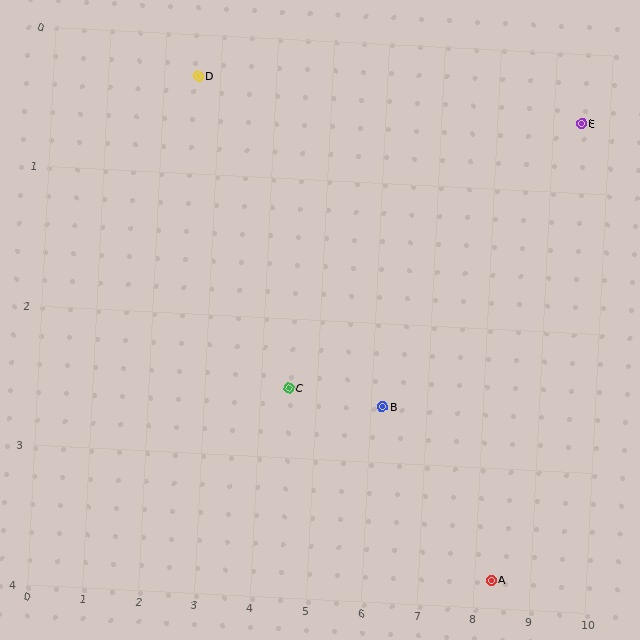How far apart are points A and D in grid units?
Points A and D are about 6.7 grid units apart.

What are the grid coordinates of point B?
Point B is at approximately (6.2, 2.6).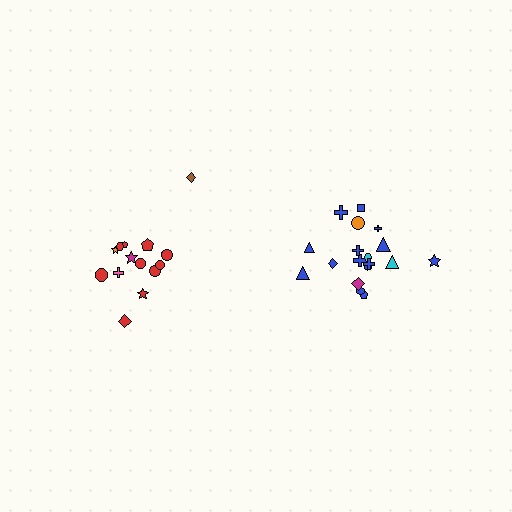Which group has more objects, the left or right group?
The right group.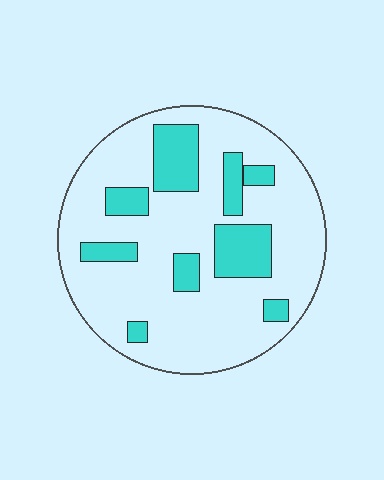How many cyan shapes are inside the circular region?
9.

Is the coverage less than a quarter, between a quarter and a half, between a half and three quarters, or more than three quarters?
Less than a quarter.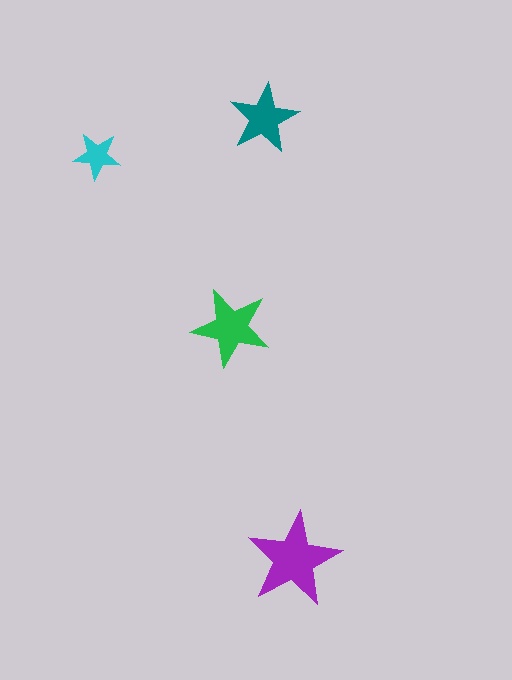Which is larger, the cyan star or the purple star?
The purple one.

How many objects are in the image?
There are 4 objects in the image.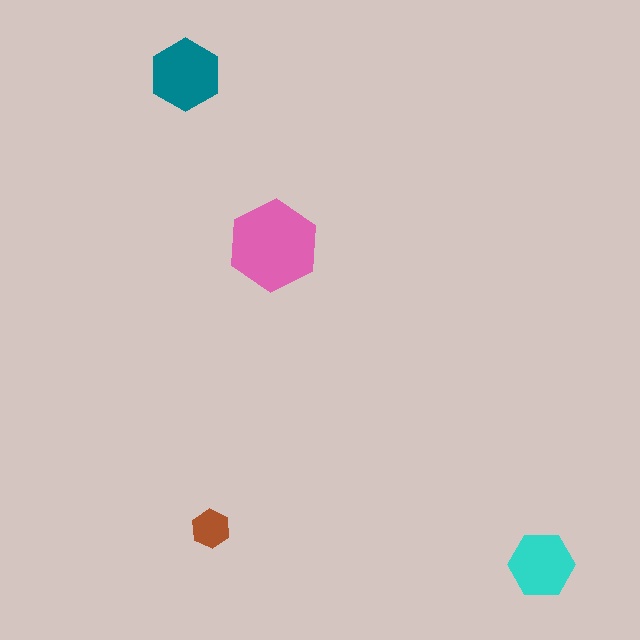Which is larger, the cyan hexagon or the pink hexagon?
The pink one.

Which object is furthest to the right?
The cyan hexagon is rightmost.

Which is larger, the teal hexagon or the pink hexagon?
The pink one.